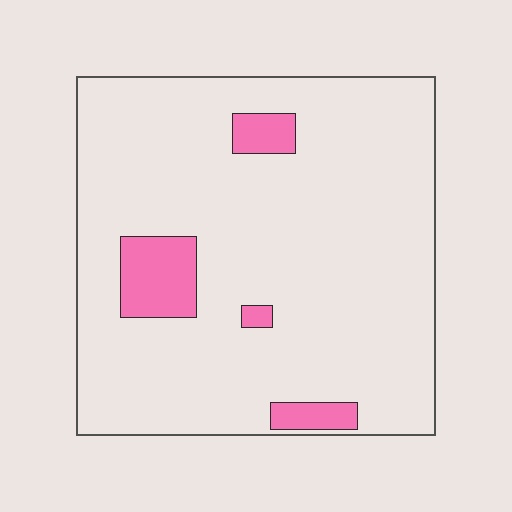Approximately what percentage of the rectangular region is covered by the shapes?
Approximately 10%.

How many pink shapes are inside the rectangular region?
4.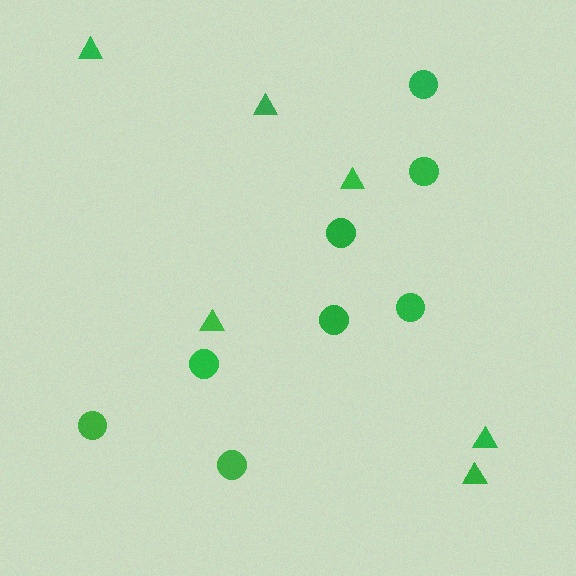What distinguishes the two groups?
There are 2 groups: one group of triangles (6) and one group of circles (8).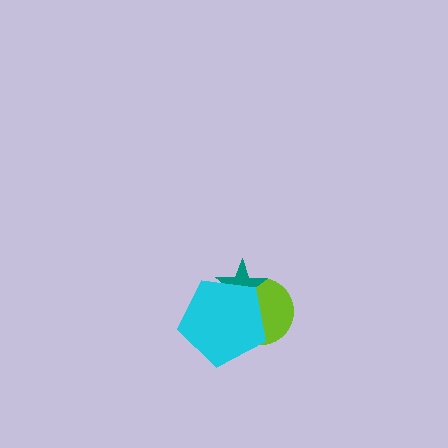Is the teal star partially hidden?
Yes, it is partially covered by another shape.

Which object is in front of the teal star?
The cyan pentagon is in front of the teal star.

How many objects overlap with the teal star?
2 objects overlap with the teal star.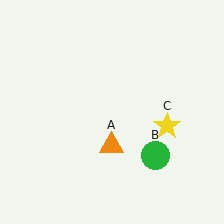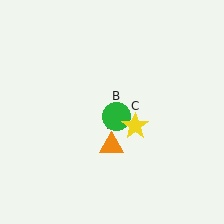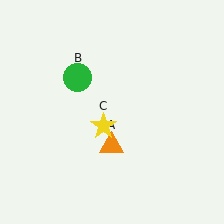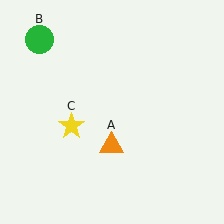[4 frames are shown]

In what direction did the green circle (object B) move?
The green circle (object B) moved up and to the left.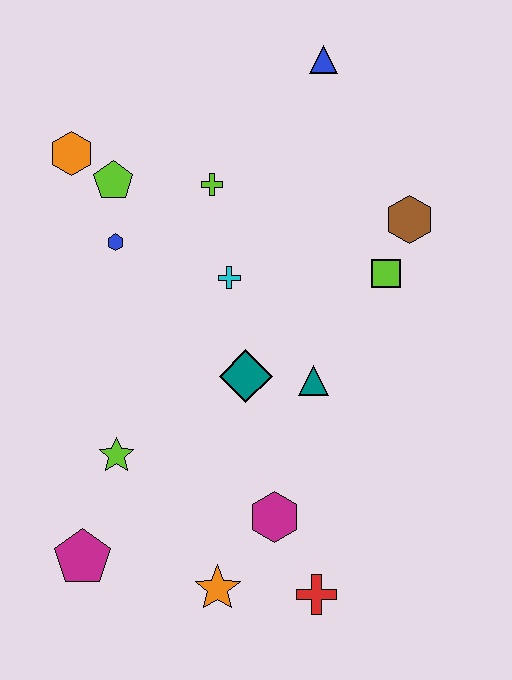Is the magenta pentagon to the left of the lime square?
Yes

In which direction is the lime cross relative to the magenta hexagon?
The lime cross is above the magenta hexagon.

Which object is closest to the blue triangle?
The lime cross is closest to the blue triangle.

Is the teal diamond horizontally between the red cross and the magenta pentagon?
Yes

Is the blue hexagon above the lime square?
Yes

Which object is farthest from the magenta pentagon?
The blue triangle is farthest from the magenta pentagon.